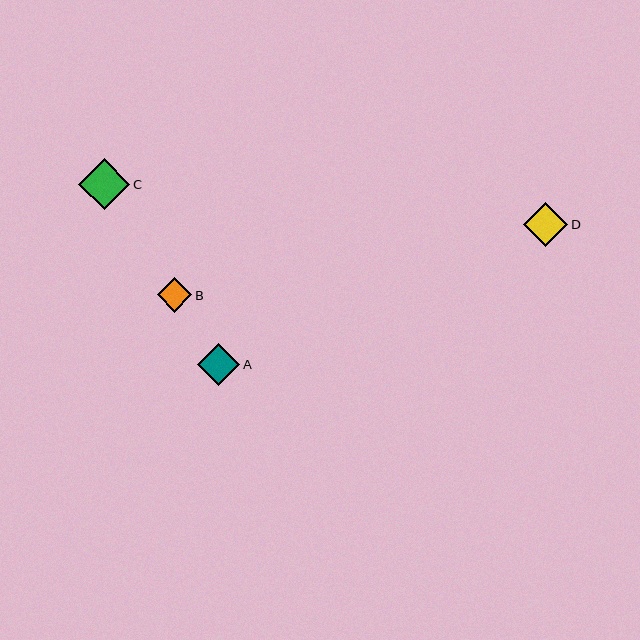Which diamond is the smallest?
Diamond B is the smallest with a size of approximately 34 pixels.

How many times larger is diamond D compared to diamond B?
Diamond D is approximately 1.3 times the size of diamond B.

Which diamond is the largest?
Diamond C is the largest with a size of approximately 51 pixels.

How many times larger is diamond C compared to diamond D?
Diamond C is approximately 1.2 times the size of diamond D.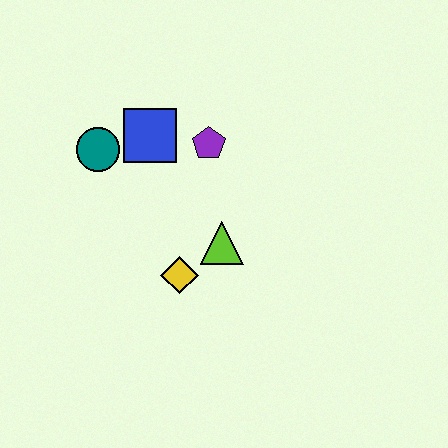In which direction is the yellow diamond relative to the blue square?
The yellow diamond is below the blue square.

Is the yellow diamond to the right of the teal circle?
Yes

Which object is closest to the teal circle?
The blue square is closest to the teal circle.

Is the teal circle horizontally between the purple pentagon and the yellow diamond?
No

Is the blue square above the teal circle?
Yes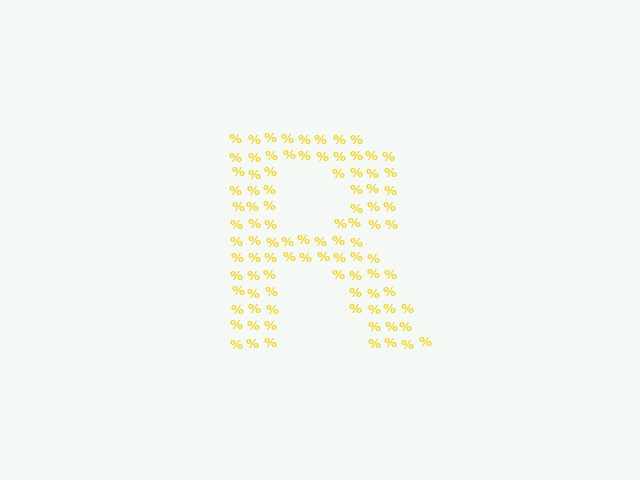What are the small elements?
The small elements are percent signs.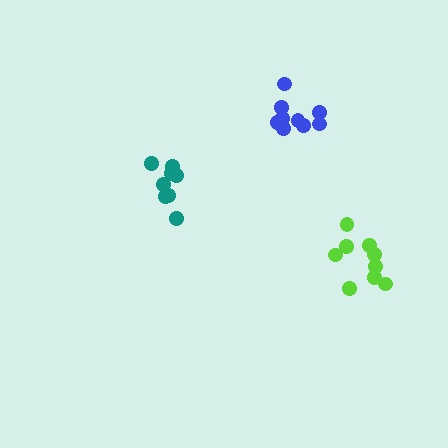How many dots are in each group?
Group 1: 8 dots, Group 2: 9 dots, Group 3: 9 dots (26 total).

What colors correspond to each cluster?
The clusters are colored: teal, lime, blue.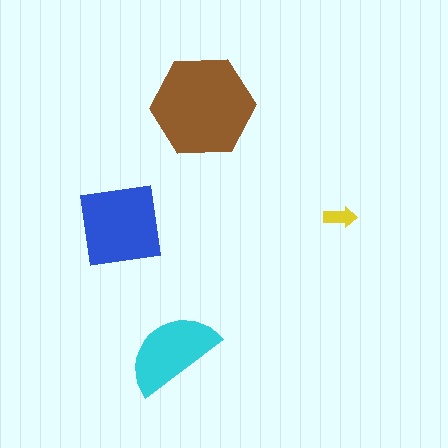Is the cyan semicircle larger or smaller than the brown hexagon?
Smaller.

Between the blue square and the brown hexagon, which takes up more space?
The brown hexagon.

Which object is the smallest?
The yellow arrow.